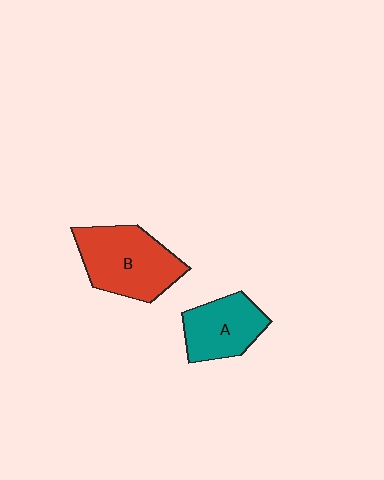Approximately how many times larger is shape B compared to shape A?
Approximately 1.4 times.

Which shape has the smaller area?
Shape A (teal).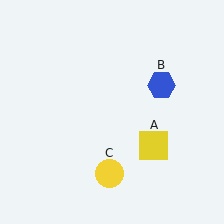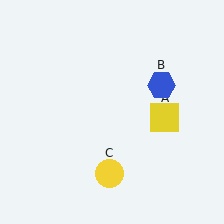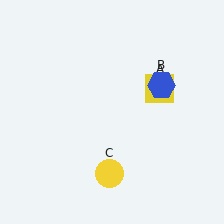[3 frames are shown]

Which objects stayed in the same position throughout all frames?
Blue hexagon (object B) and yellow circle (object C) remained stationary.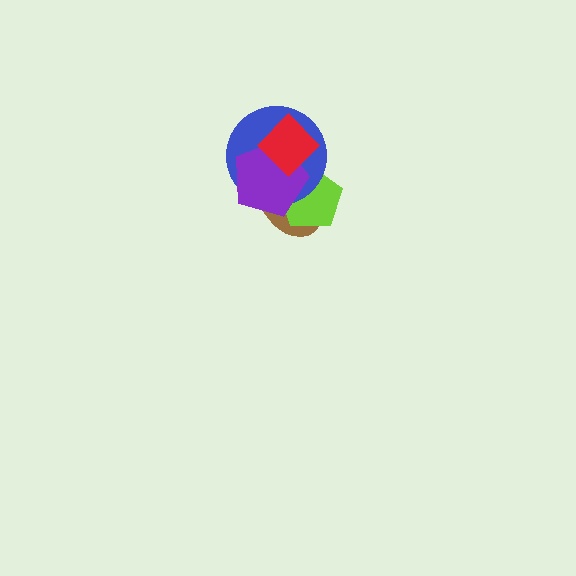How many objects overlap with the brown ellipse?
4 objects overlap with the brown ellipse.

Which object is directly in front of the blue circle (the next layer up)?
The purple pentagon is directly in front of the blue circle.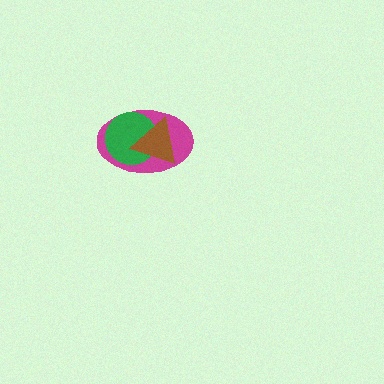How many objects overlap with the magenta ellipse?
2 objects overlap with the magenta ellipse.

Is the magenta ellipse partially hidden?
Yes, it is partially covered by another shape.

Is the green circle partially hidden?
Yes, it is partially covered by another shape.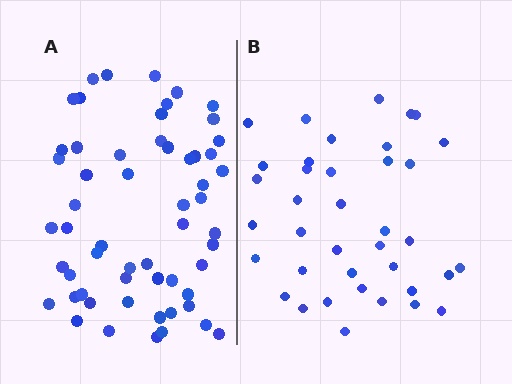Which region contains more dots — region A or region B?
Region A (the left region) has more dots.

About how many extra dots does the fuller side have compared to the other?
Region A has approximately 20 more dots than region B.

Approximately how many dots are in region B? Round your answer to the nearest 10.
About 40 dots. (The exact count is 38, which rounds to 40.)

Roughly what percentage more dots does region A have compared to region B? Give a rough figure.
About 50% more.